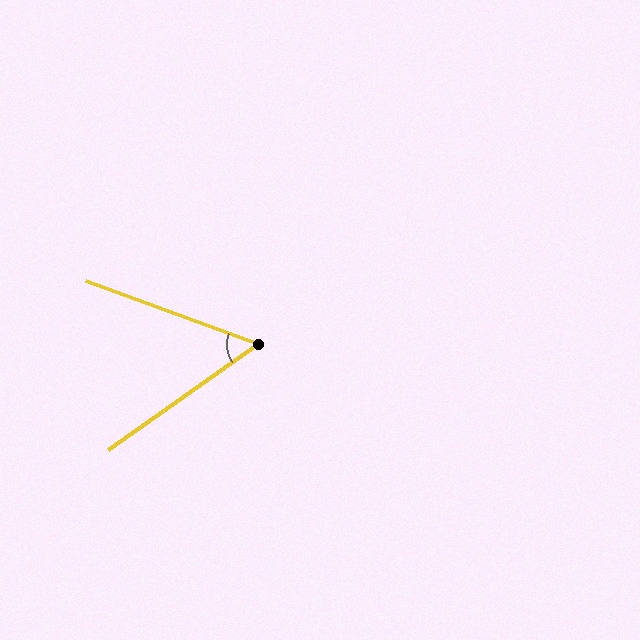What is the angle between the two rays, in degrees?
Approximately 56 degrees.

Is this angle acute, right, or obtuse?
It is acute.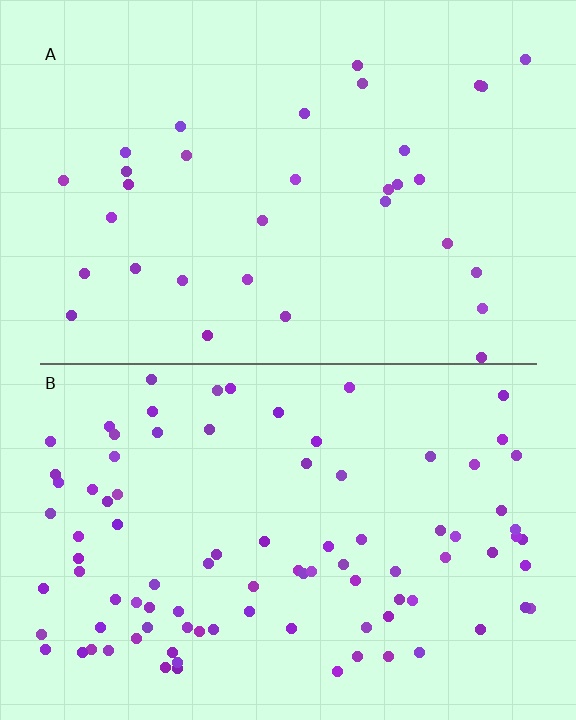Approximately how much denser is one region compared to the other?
Approximately 2.8× — region B over region A.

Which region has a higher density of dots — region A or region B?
B (the bottom).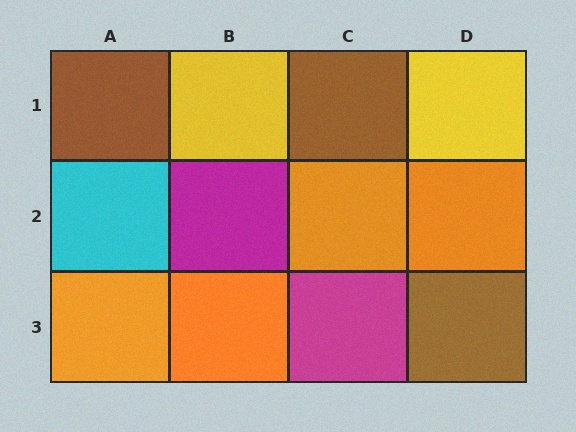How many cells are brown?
3 cells are brown.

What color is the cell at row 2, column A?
Cyan.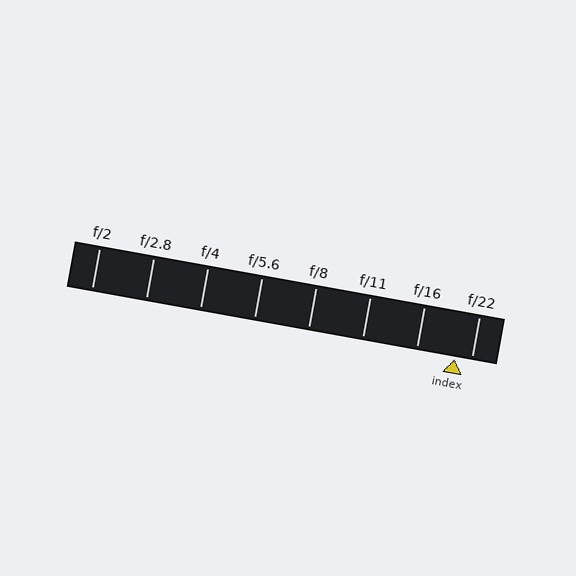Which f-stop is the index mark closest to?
The index mark is closest to f/22.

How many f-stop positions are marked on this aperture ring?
There are 8 f-stop positions marked.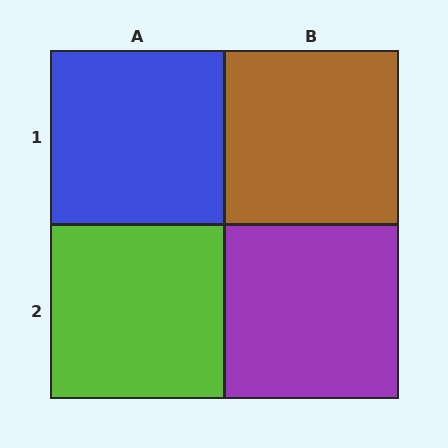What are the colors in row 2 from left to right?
Lime, purple.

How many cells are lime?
1 cell is lime.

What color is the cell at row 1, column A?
Blue.